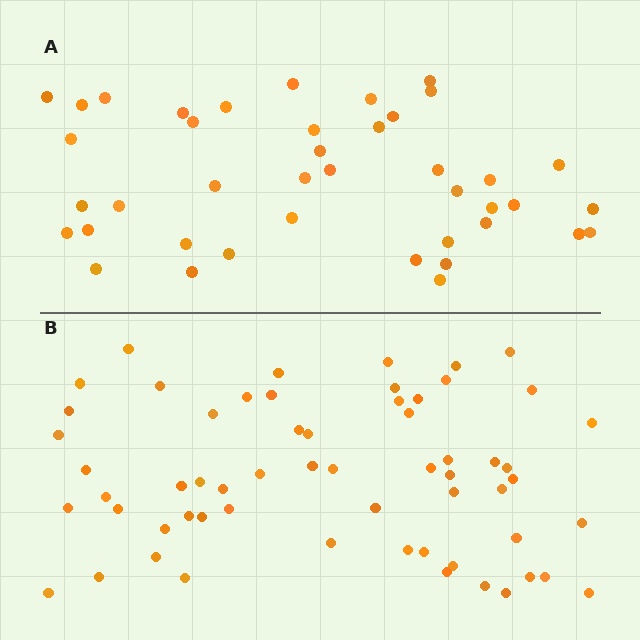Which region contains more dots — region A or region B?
Region B (the bottom region) has more dots.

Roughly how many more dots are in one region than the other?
Region B has approximately 20 more dots than region A.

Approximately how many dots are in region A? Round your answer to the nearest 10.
About 40 dots. (The exact count is 41, which rounds to 40.)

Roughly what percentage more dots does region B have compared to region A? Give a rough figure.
About 45% more.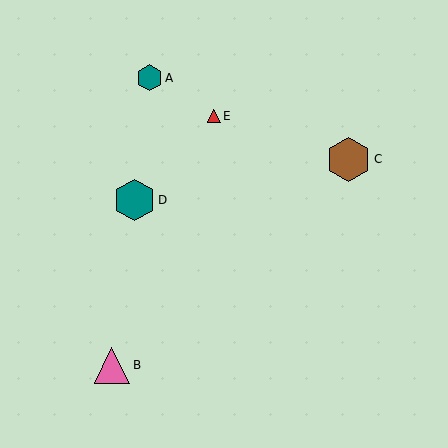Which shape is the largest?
The brown hexagon (labeled C) is the largest.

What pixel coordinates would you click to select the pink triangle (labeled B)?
Click at (112, 366) to select the pink triangle B.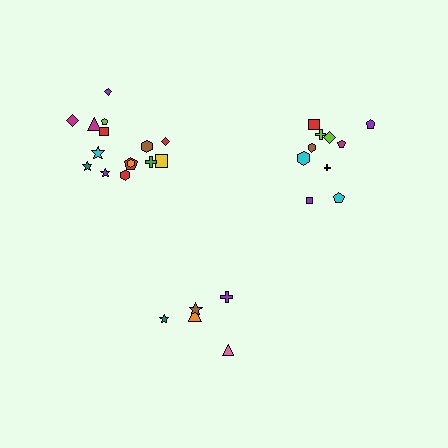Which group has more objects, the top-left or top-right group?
The top-left group.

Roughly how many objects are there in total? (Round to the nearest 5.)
Roughly 30 objects in total.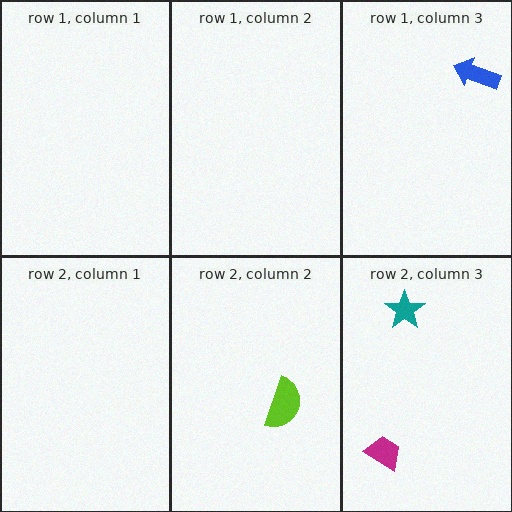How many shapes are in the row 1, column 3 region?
1.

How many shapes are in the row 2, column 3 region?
2.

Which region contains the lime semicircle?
The row 2, column 2 region.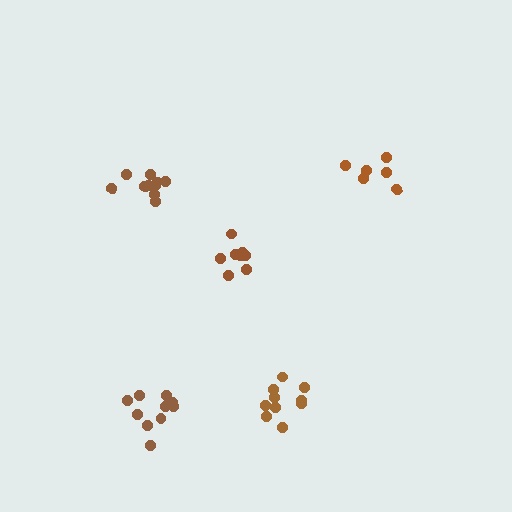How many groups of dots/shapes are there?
There are 5 groups.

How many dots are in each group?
Group 1: 6 dots, Group 2: 8 dots, Group 3: 10 dots, Group 4: 10 dots, Group 5: 10 dots (44 total).